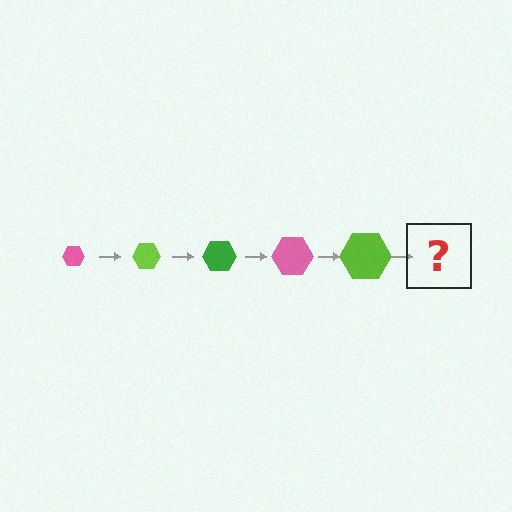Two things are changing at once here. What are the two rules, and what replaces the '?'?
The two rules are that the hexagon grows larger each step and the color cycles through pink, lime, and green. The '?' should be a green hexagon, larger than the previous one.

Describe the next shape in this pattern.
It should be a green hexagon, larger than the previous one.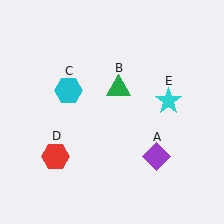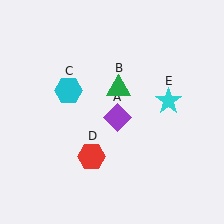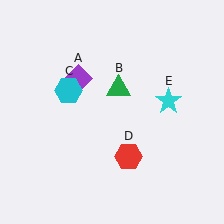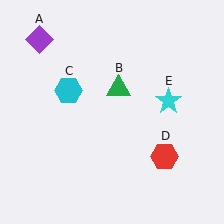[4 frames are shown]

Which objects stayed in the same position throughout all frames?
Green triangle (object B) and cyan hexagon (object C) and cyan star (object E) remained stationary.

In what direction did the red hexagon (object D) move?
The red hexagon (object D) moved right.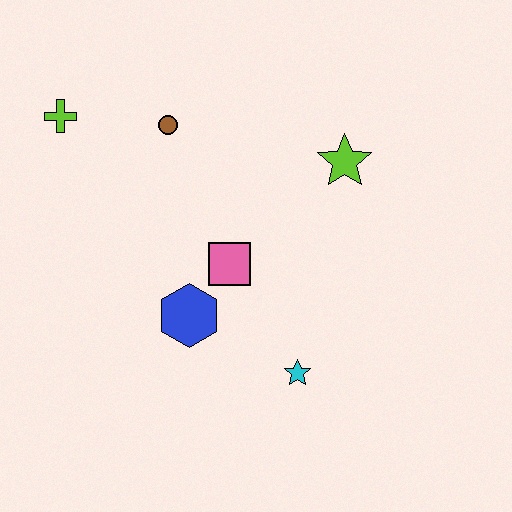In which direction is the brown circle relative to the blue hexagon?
The brown circle is above the blue hexagon.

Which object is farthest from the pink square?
The lime cross is farthest from the pink square.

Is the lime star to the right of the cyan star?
Yes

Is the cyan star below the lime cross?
Yes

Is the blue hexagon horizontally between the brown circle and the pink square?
Yes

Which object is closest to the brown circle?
The lime cross is closest to the brown circle.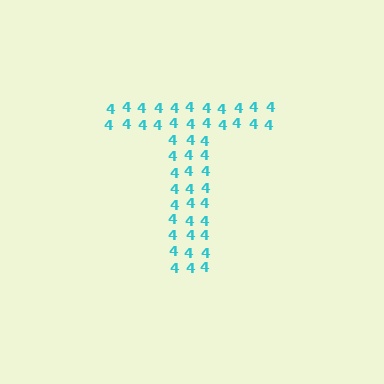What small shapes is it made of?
It is made of small digit 4's.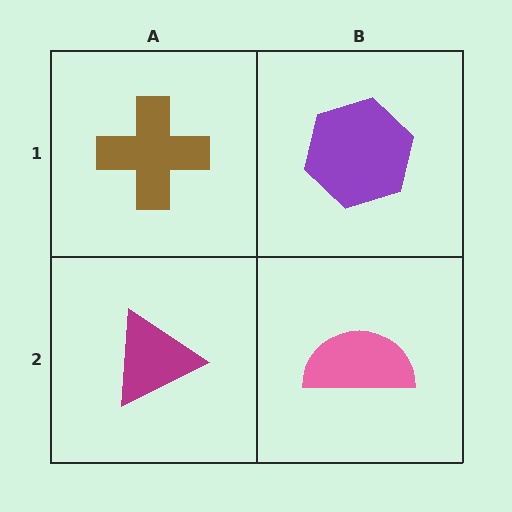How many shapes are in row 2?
2 shapes.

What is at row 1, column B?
A purple hexagon.